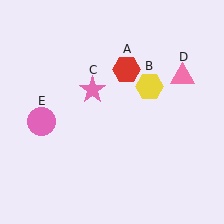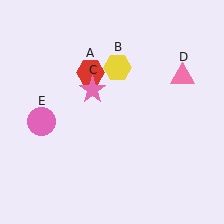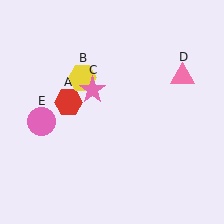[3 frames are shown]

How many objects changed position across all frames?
2 objects changed position: red hexagon (object A), yellow hexagon (object B).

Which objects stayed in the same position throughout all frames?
Pink star (object C) and pink triangle (object D) and pink circle (object E) remained stationary.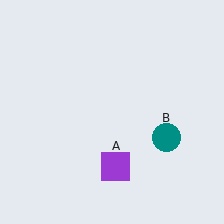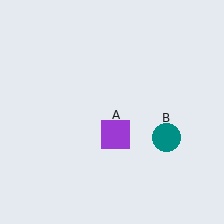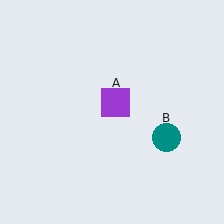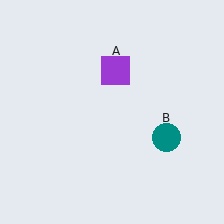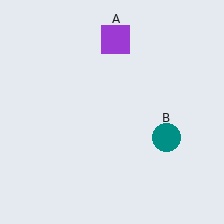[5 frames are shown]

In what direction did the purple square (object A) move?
The purple square (object A) moved up.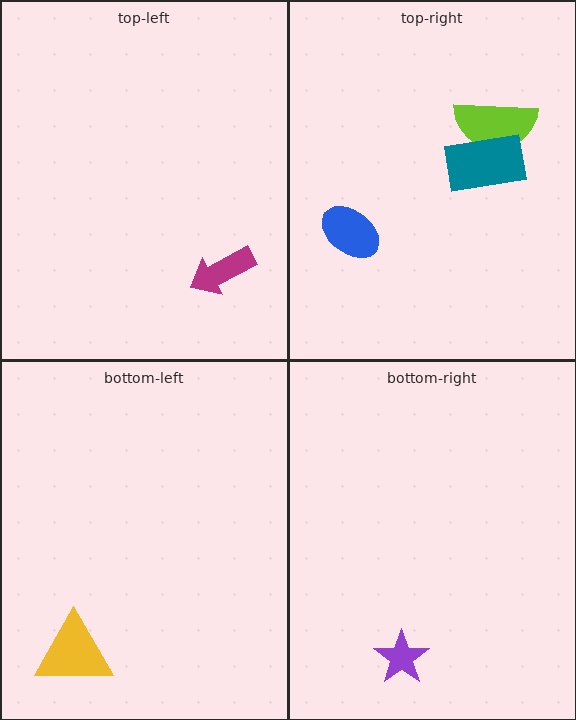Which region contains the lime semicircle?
The top-right region.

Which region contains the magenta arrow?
The top-left region.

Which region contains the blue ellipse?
The top-right region.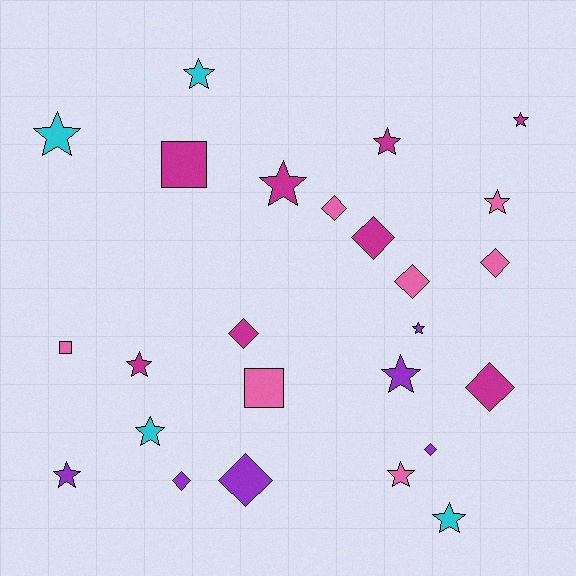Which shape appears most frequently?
Star, with 13 objects.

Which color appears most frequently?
Magenta, with 8 objects.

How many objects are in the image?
There are 25 objects.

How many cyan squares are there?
There are no cyan squares.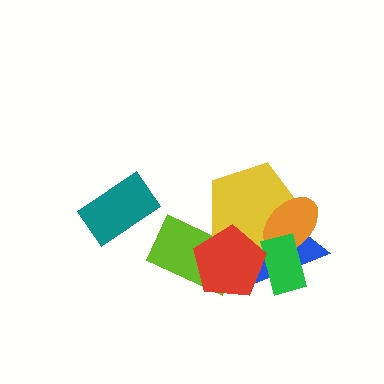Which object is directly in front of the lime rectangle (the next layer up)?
The yellow pentagon is directly in front of the lime rectangle.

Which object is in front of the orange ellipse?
The green rectangle is in front of the orange ellipse.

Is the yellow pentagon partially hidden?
Yes, it is partially covered by another shape.